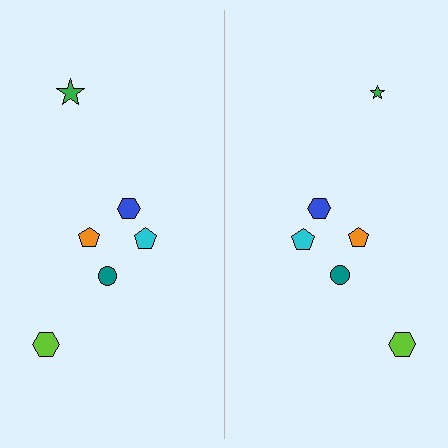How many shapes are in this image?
There are 12 shapes in this image.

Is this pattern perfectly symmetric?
No, the pattern is not perfectly symmetric. The green star on the right side has a different size than its mirror counterpart.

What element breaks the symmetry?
The green star on the right side has a different size than its mirror counterpart.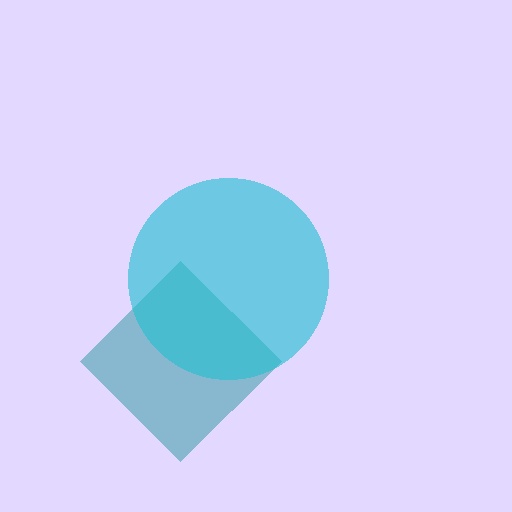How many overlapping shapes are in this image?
There are 2 overlapping shapes in the image.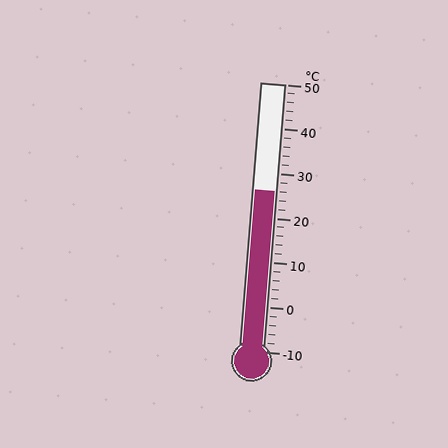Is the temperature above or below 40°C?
The temperature is below 40°C.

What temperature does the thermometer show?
The thermometer shows approximately 26°C.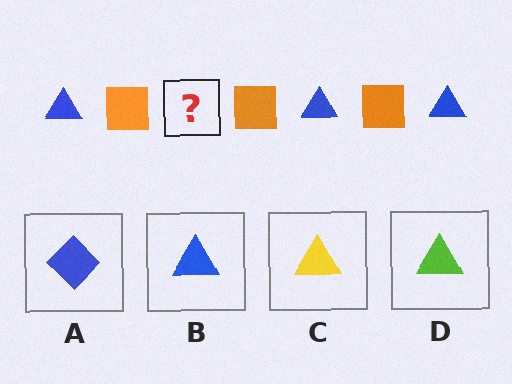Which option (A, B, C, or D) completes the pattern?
B.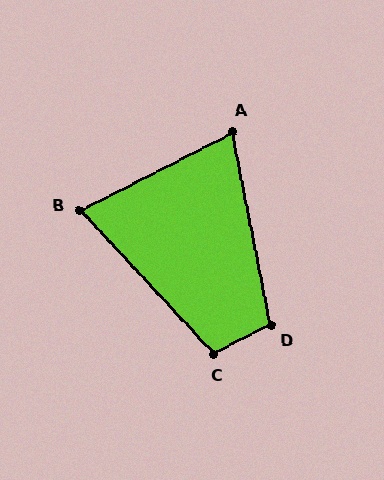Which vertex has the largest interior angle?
C, at approximately 106 degrees.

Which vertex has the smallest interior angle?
A, at approximately 74 degrees.